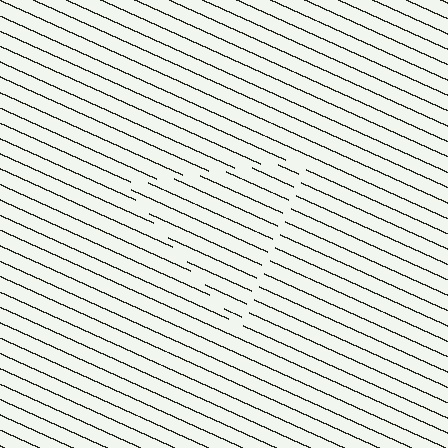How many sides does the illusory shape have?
3 sides — the line-ends trace a triangle.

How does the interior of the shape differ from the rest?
The interior of the shape contains the same grating, shifted by half a period — the contour is defined by the phase discontinuity where line-ends from the inner and outer gratings abut.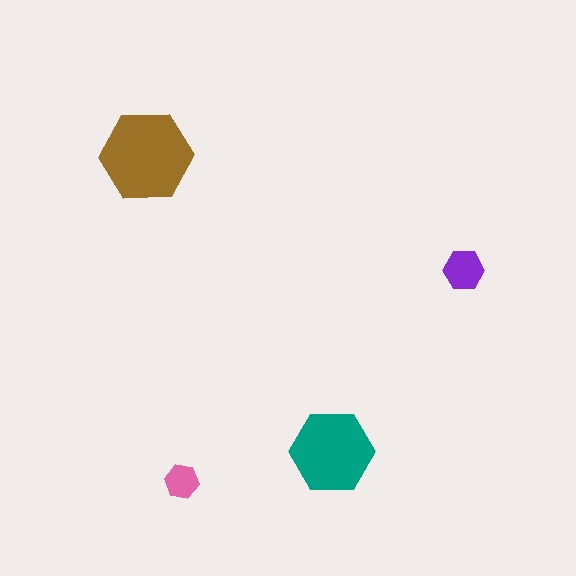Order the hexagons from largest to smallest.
the brown one, the teal one, the purple one, the pink one.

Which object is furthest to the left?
The brown hexagon is leftmost.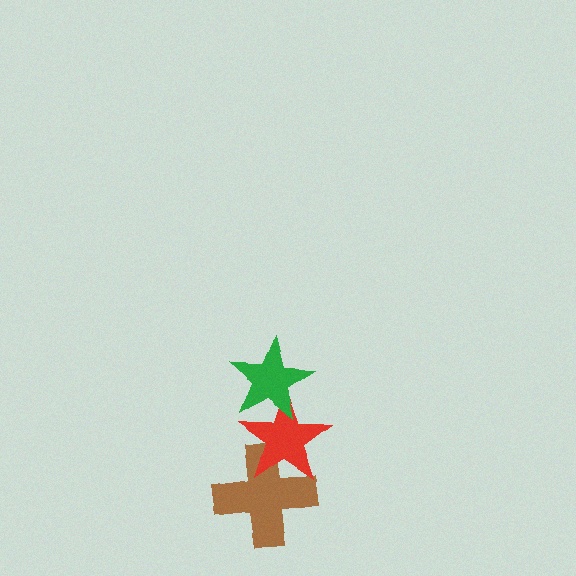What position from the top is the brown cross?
The brown cross is 3rd from the top.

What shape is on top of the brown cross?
The red star is on top of the brown cross.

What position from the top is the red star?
The red star is 2nd from the top.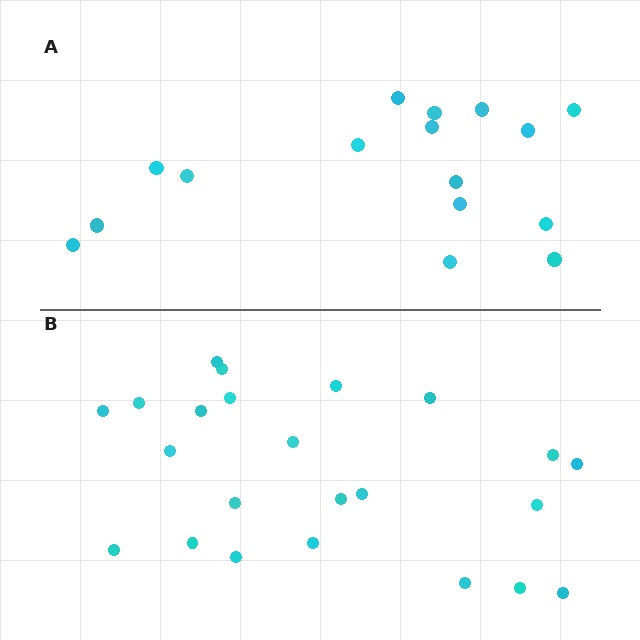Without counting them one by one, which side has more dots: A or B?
Region B (the bottom region) has more dots.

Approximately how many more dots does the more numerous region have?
Region B has roughly 8 or so more dots than region A.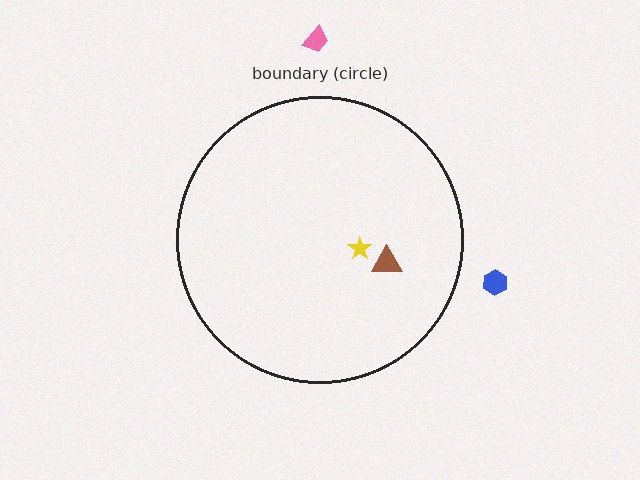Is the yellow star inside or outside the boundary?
Inside.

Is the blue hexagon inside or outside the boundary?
Outside.